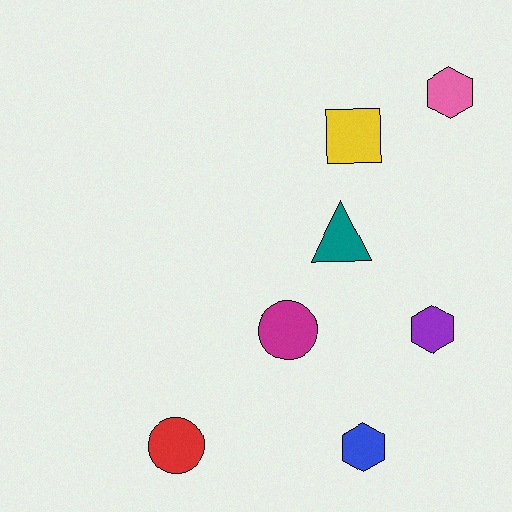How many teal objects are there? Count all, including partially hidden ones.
There is 1 teal object.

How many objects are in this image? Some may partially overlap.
There are 7 objects.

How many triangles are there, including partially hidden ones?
There is 1 triangle.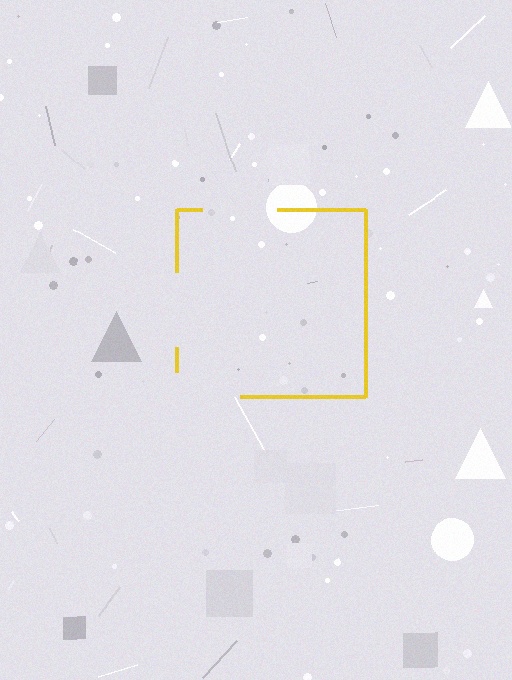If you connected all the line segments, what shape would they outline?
They would outline a square.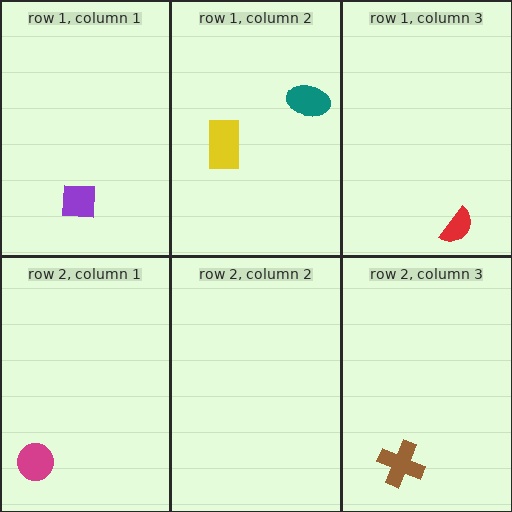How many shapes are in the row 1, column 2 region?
2.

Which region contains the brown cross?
The row 2, column 3 region.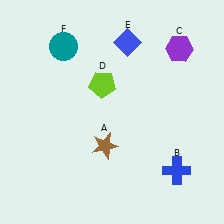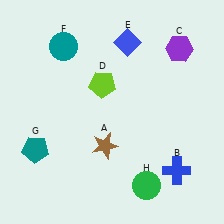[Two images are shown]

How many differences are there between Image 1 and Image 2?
There are 2 differences between the two images.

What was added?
A teal pentagon (G), a green circle (H) were added in Image 2.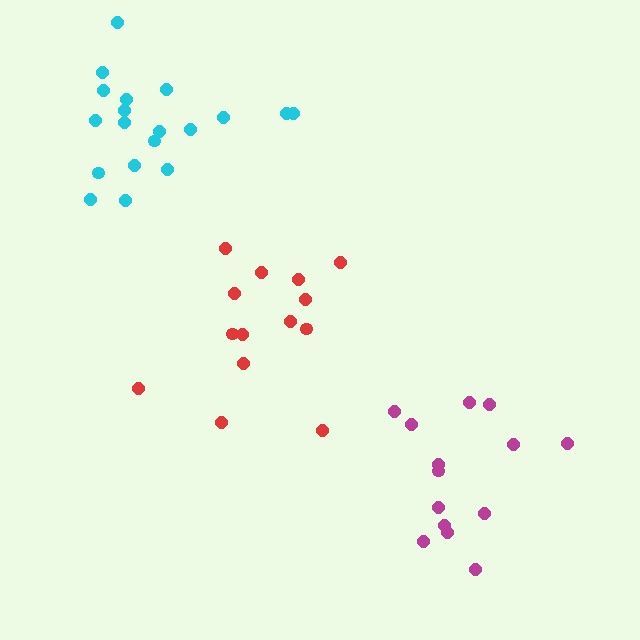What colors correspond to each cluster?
The clusters are colored: red, magenta, cyan.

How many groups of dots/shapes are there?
There are 3 groups.